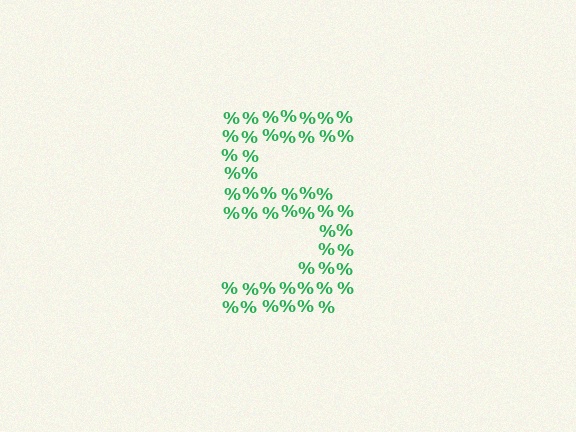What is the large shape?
The large shape is the digit 5.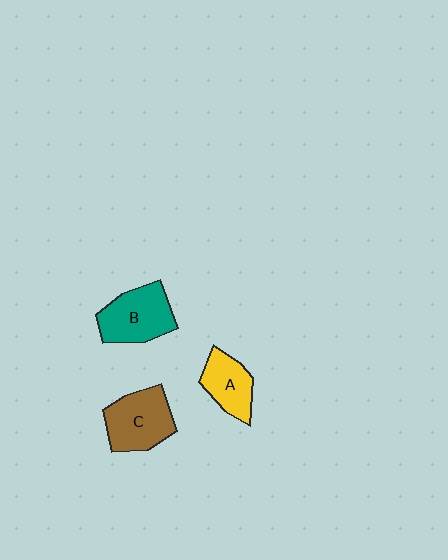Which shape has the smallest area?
Shape A (yellow).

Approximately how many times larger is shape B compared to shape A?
Approximately 1.4 times.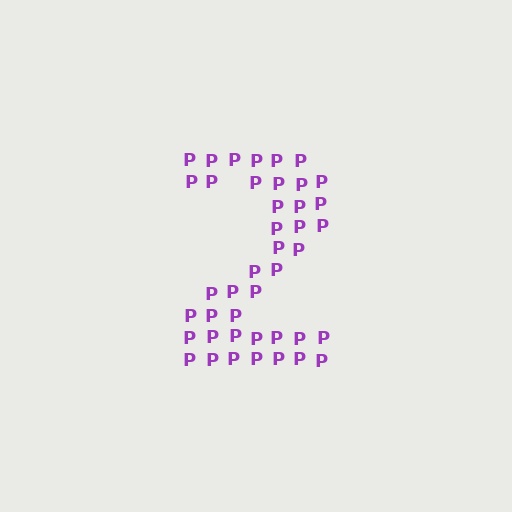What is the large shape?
The large shape is the digit 2.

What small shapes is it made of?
It is made of small letter P's.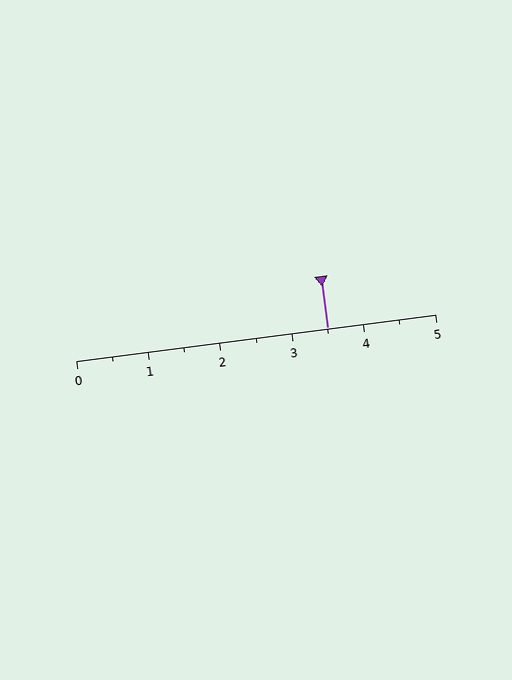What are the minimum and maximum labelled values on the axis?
The axis runs from 0 to 5.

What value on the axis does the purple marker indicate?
The marker indicates approximately 3.5.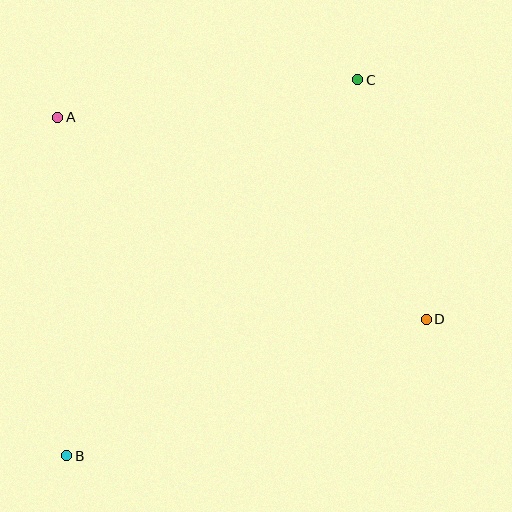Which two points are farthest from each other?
Points B and C are farthest from each other.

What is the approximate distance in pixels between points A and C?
The distance between A and C is approximately 302 pixels.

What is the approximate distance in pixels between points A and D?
The distance between A and D is approximately 420 pixels.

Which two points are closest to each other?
Points C and D are closest to each other.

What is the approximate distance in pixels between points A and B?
The distance between A and B is approximately 338 pixels.